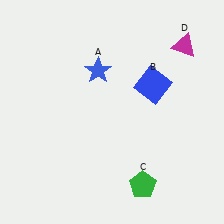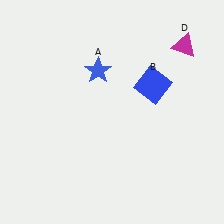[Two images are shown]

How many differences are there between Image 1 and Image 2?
There is 1 difference between the two images.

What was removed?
The green pentagon (C) was removed in Image 2.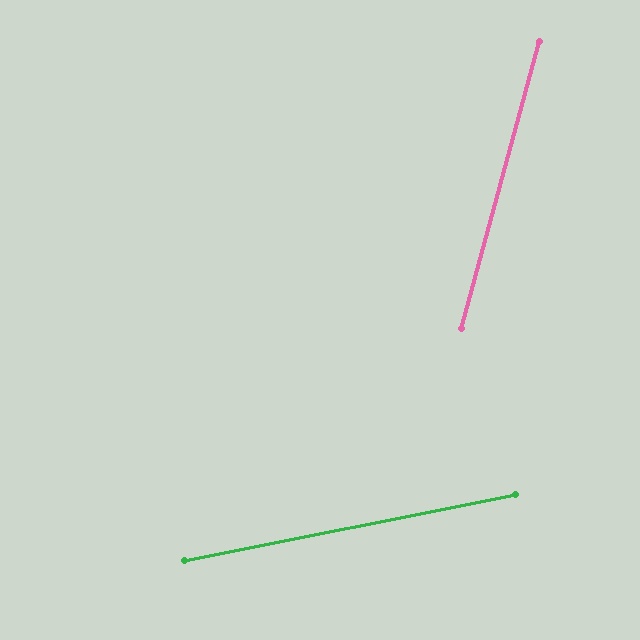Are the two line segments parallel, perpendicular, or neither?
Neither parallel nor perpendicular — they differ by about 64°.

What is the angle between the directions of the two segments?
Approximately 64 degrees.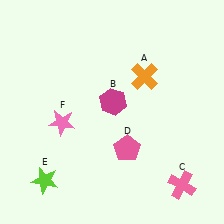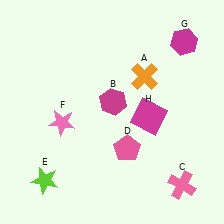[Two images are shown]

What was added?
A magenta hexagon (G), a magenta square (H) were added in Image 2.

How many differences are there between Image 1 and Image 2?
There are 2 differences between the two images.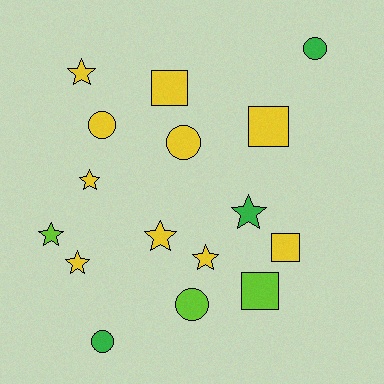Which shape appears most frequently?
Star, with 7 objects.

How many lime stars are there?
There is 1 lime star.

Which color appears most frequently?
Yellow, with 10 objects.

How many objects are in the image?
There are 16 objects.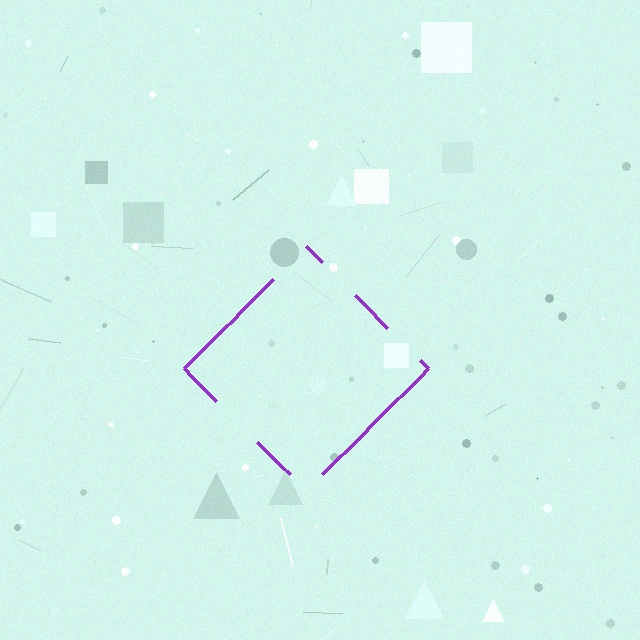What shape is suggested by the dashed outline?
The dashed outline suggests a diamond.